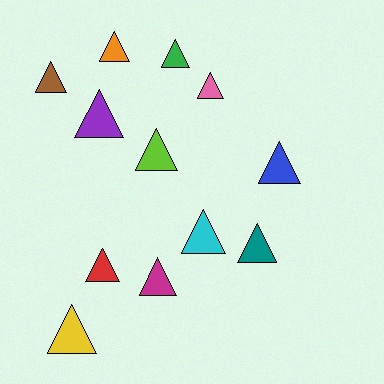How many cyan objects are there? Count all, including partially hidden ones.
There is 1 cyan object.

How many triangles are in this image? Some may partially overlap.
There are 12 triangles.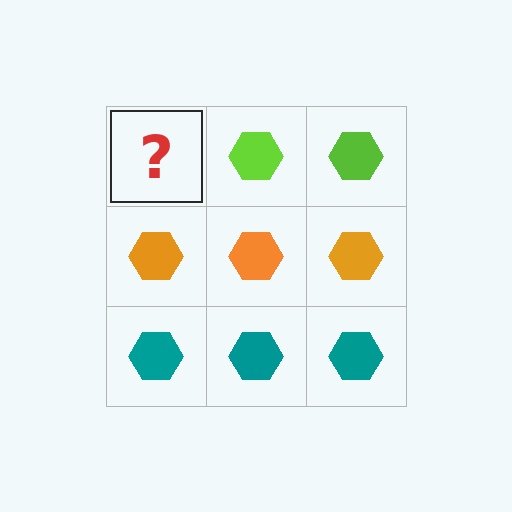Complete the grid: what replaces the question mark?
The question mark should be replaced with a lime hexagon.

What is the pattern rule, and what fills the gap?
The rule is that each row has a consistent color. The gap should be filled with a lime hexagon.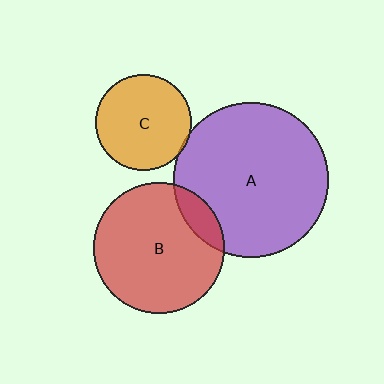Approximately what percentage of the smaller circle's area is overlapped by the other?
Approximately 5%.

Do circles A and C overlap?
Yes.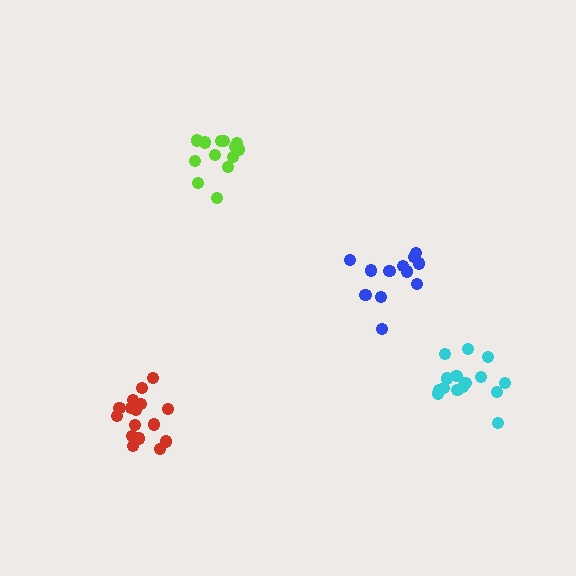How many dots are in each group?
Group 1: 15 dots, Group 2: 16 dots, Group 3: 13 dots, Group 4: 14 dots (58 total).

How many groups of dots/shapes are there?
There are 4 groups.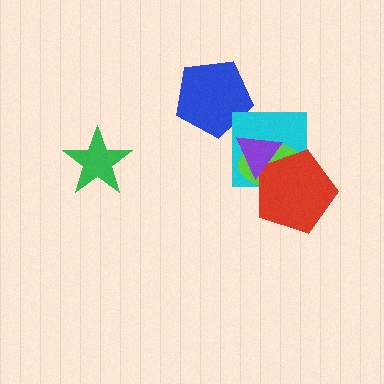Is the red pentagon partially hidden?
Yes, it is partially covered by another shape.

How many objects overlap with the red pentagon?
3 objects overlap with the red pentagon.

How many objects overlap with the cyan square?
3 objects overlap with the cyan square.